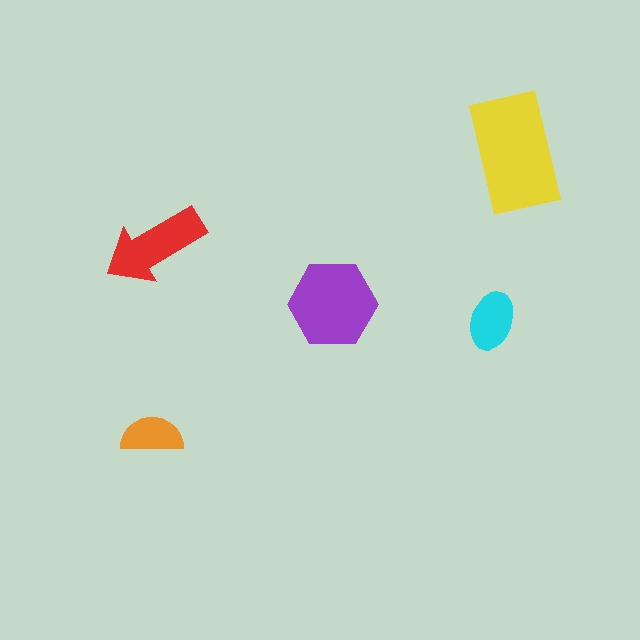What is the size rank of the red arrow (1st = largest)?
3rd.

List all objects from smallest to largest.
The orange semicircle, the cyan ellipse, the red arrow, the purple hexagon, the yellow rectangle.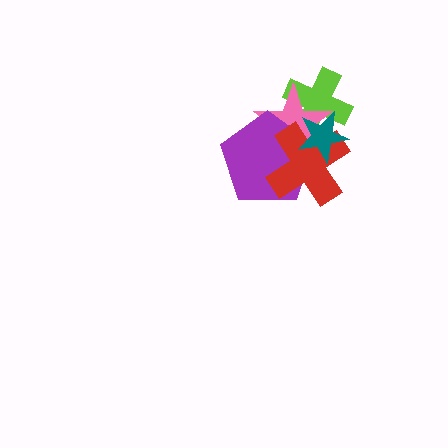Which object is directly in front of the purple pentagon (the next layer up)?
The red cross is directly in front of the purple pentagon.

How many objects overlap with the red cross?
4 objects overlap with the red cross.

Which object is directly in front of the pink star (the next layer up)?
The purple pentagon is directly in front of the pink star.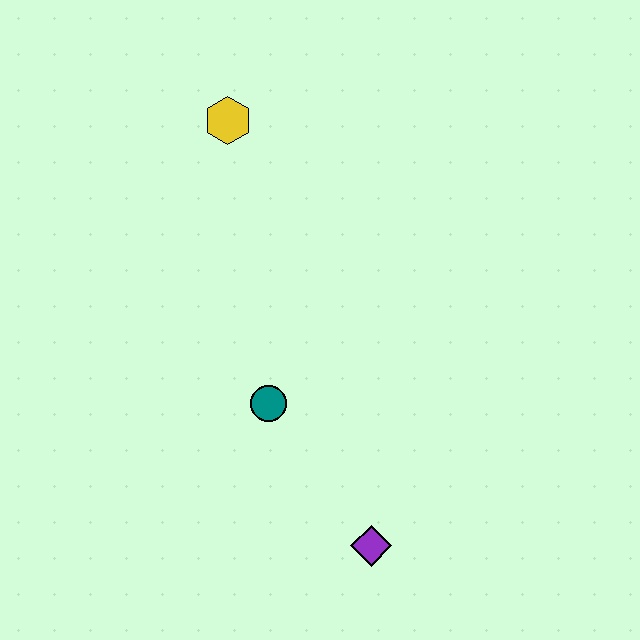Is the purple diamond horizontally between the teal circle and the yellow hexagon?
No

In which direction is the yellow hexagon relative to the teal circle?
The yellow hexagon is above the teal circle.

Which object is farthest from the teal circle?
The yellow hexagon is farthest from the teal circle.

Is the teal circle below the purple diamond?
No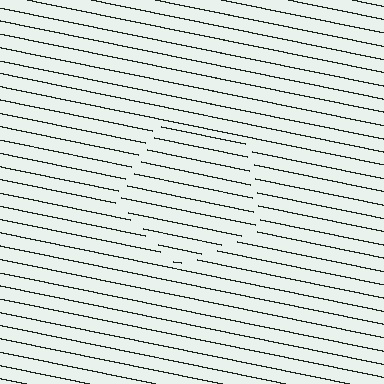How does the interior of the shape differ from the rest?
The interior of the shape contains the same grating, shifted by half a period — the contour is defined by the phase discontinuity where line-ends from the inner and outer gratings abut.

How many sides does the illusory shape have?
5 sides — the line-ends trace a pentagon.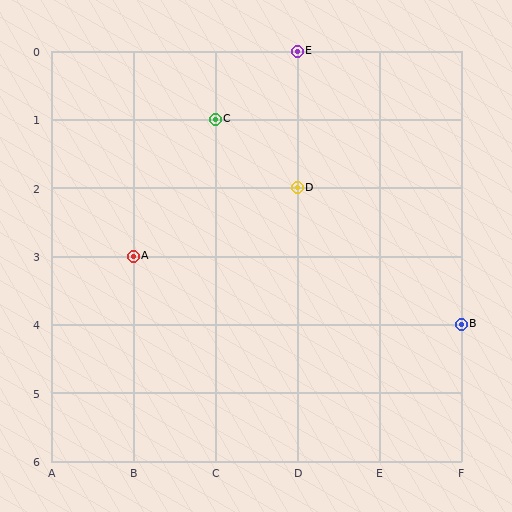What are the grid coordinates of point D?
Point D is at grid coordinates (D, 2).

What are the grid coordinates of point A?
Point A is at grid coordinates (B, 3).